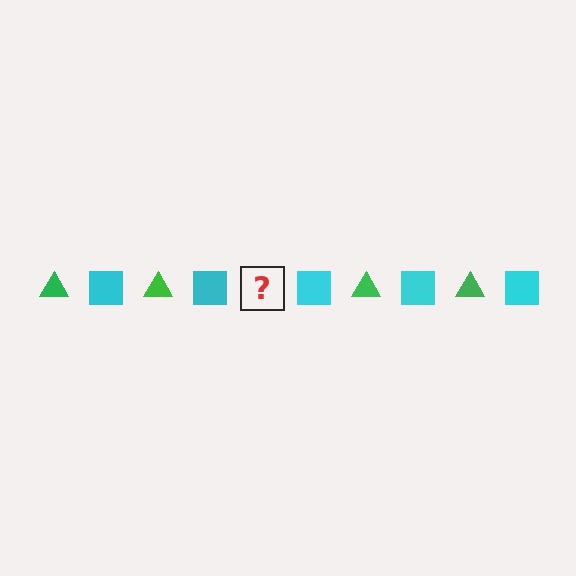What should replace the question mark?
The question mark should be replaced with a green triangle.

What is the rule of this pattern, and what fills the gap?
The rule is that the pattern alternates between green triangle and cyan square. The gap should be filled with a green triangle.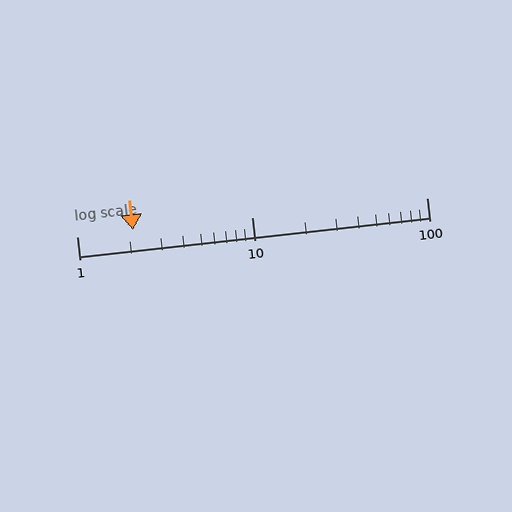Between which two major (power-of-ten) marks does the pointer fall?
The pointer is between 1 and 10.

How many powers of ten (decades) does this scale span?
The scale spans 2 decades, from 1 to 100.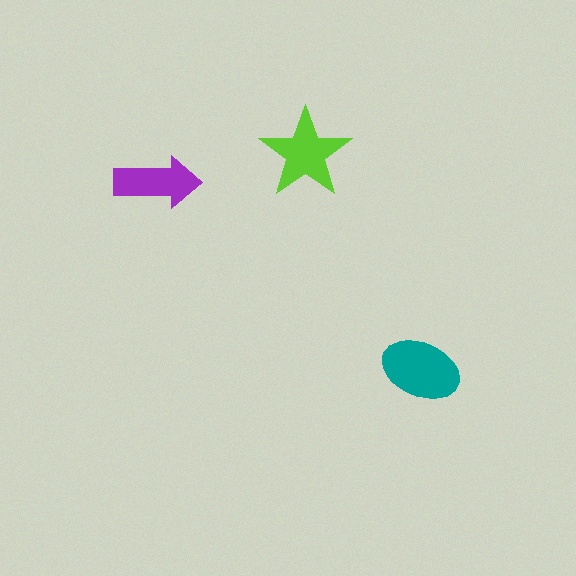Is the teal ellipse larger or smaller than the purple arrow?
Larger.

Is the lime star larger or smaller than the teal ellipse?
Smaller.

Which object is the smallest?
The purple arrow.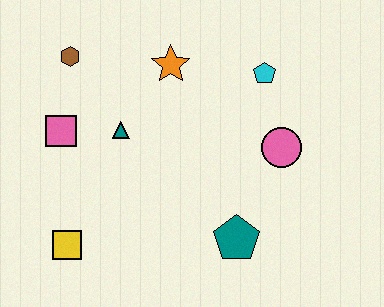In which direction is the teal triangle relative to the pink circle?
The teal triangle is to the left of the pink circle.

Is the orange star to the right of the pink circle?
No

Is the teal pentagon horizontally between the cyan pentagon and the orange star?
Yes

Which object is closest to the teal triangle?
The pink square is closest to the teal triangle.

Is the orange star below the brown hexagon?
Yes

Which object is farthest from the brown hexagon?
The teal pentagon is farthest from the brown hexagon.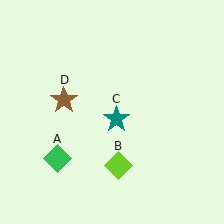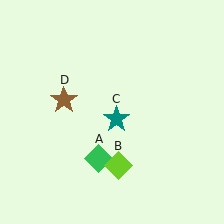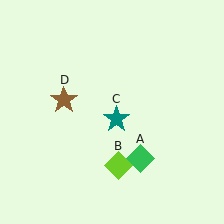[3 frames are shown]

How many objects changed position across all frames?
1 object changed position: green diamond (object A).